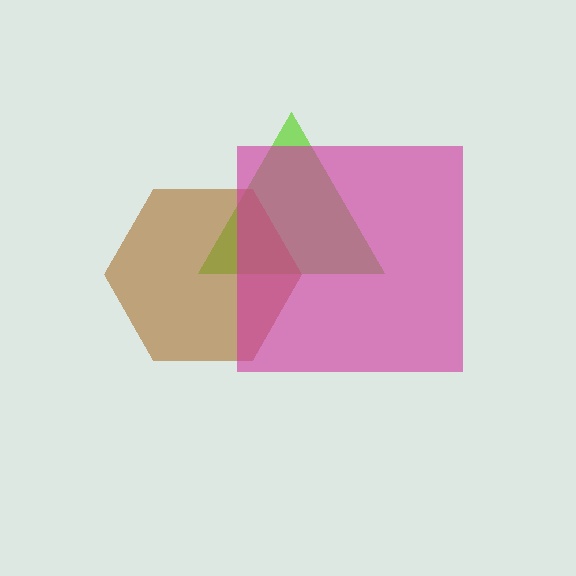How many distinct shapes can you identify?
There are 3 distinct shapes: a lime triangle, a brown hexagon, a magenta square.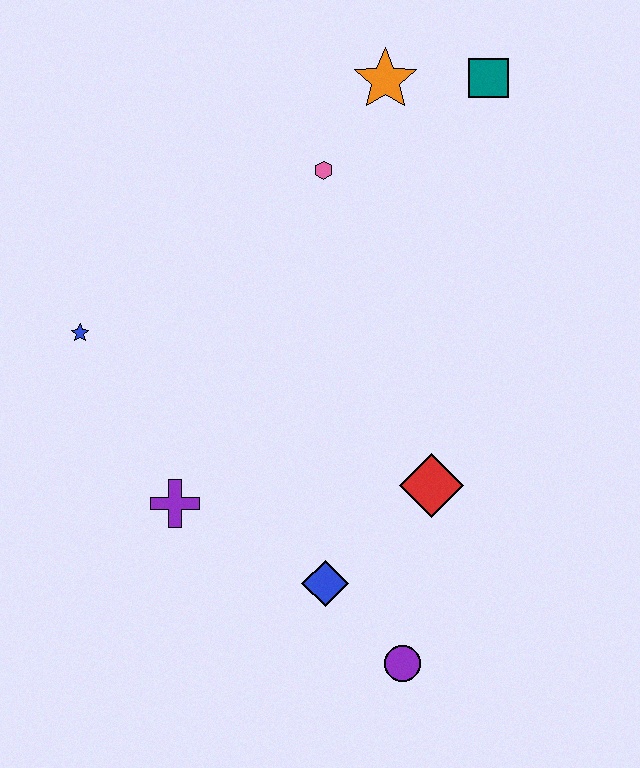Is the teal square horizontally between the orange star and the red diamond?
No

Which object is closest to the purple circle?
The blue diamond is closest to the purple circle.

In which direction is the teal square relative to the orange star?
The teal square is to the right of the orange star.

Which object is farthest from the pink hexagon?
The purple circle is farthest from the pink hexagon.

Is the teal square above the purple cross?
Yes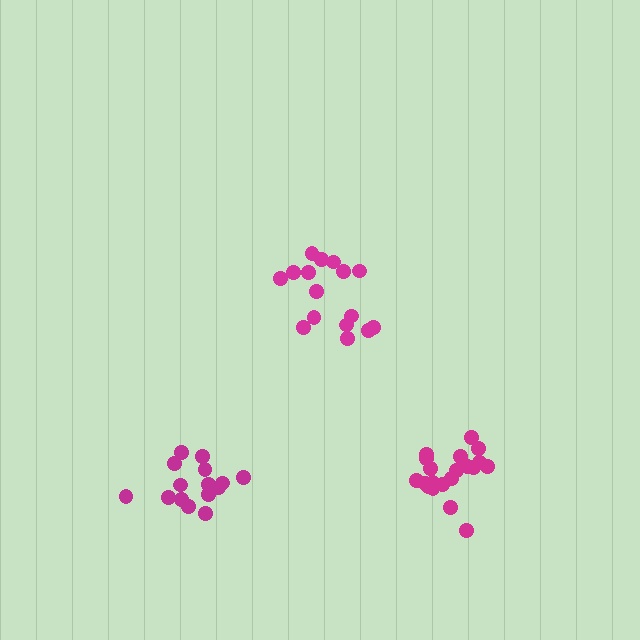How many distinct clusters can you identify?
There are 3 distinct clusters.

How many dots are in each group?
Group 1: 20 dots, Group 2: 16 dots, Group 3: 15 dots (51 total).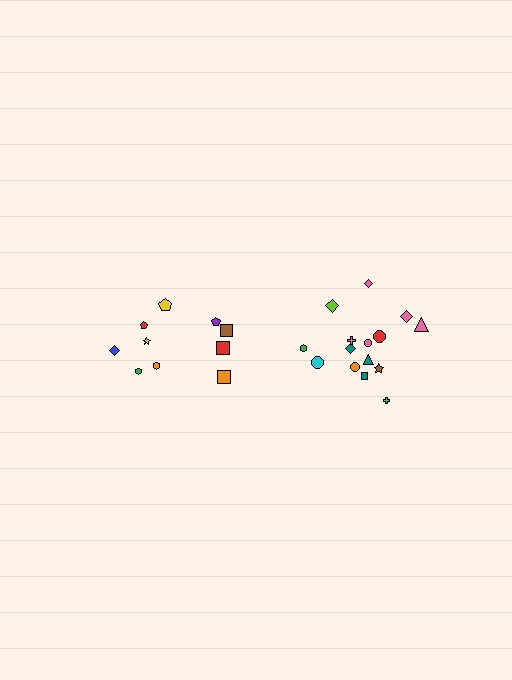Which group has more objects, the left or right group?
The right group.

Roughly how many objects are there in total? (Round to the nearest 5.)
Roughly 25 objects in total.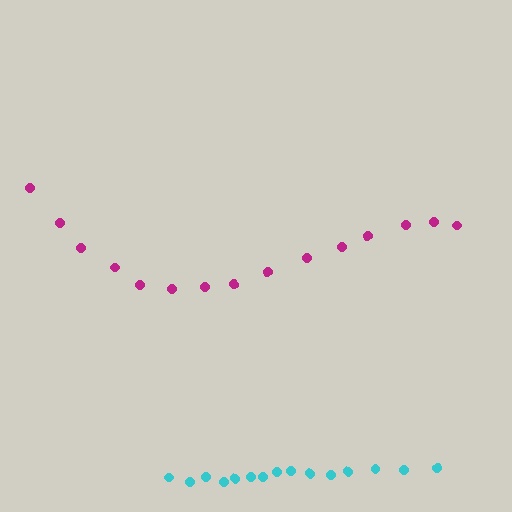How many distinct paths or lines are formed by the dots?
There are 2 distinct paths.